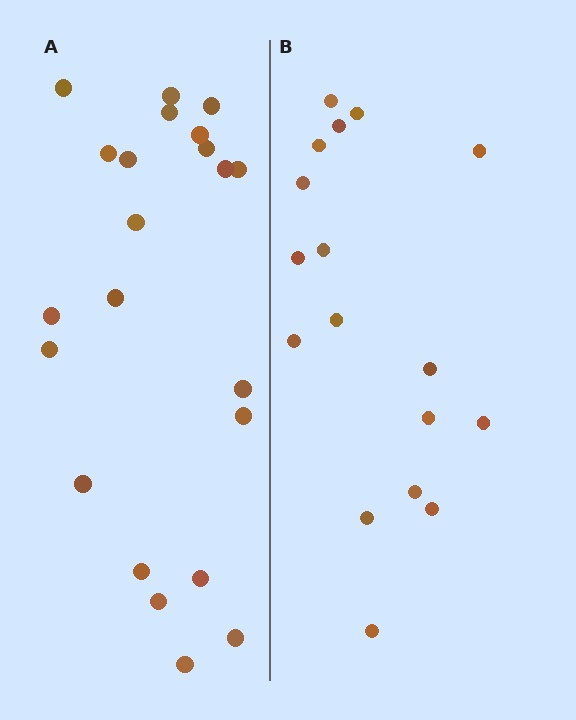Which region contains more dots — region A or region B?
Region A (the left region) has more dots.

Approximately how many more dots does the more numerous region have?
Region A has about 5 more dots than region B.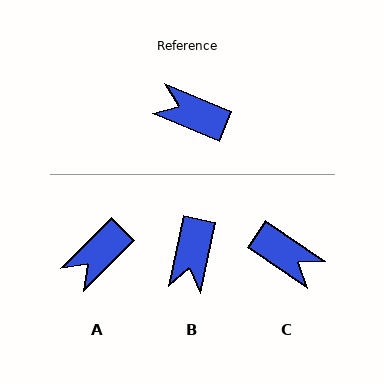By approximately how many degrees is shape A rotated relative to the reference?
Approximately 67 degrees counter-clockwise.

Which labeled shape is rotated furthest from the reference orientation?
C, about 168 degrees away.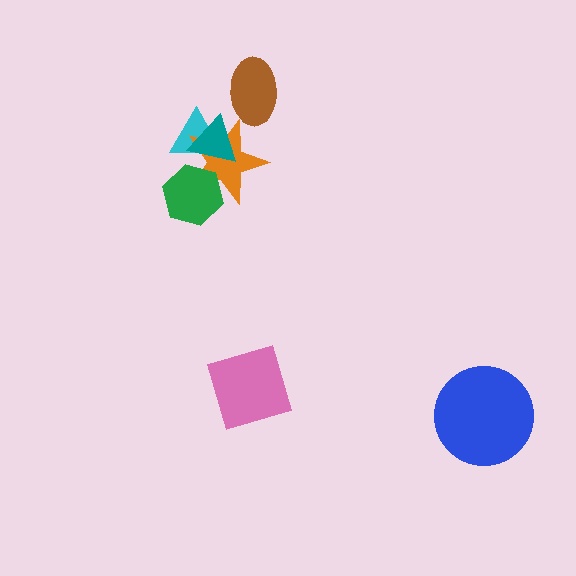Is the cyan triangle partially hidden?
Yes, it is partially covered by another shape.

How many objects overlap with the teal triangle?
2 objects overlap with the teal triangle.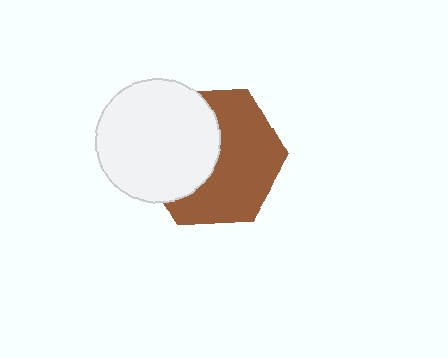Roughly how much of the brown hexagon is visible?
About half of it is visible (roughly 58%).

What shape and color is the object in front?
The object in front is a white circle.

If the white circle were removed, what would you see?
You would see the complete brown hexagon.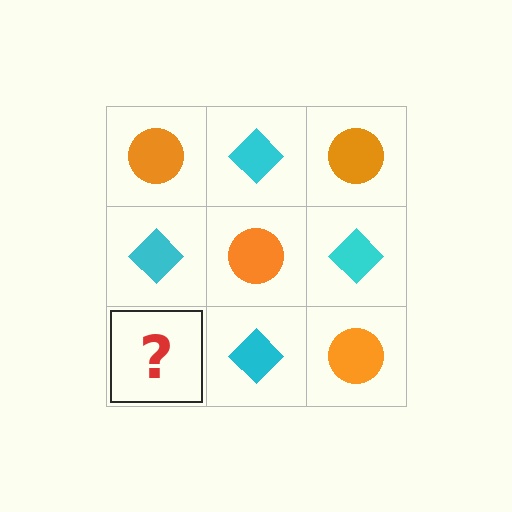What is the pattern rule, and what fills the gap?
The rule is that it alternates orange circle and cyan diamond in a checkerboard pattern. The gap should be filled with an orange circle.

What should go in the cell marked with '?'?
The missing cell should contain an orange circle.